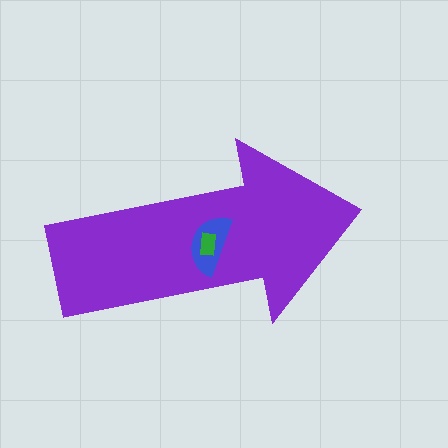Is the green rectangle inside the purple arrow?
Yes.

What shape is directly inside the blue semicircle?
The green rectangle.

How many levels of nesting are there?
3.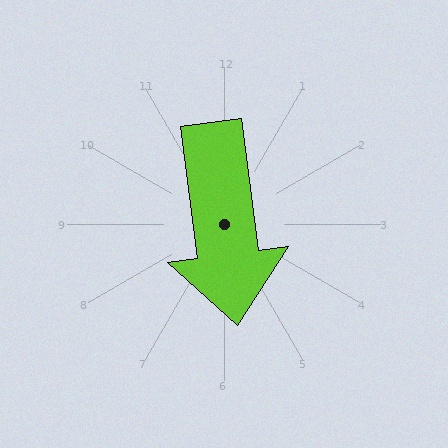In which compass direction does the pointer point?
South.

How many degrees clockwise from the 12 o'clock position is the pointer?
Approximately 173 degrees.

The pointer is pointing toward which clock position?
Roughly 6 o'clock.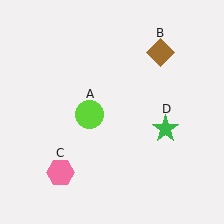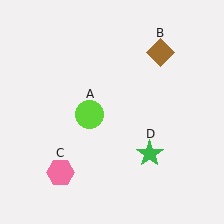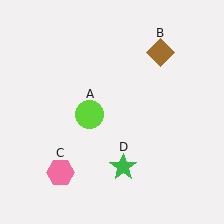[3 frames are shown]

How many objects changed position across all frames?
1 object changed position: green star (object D).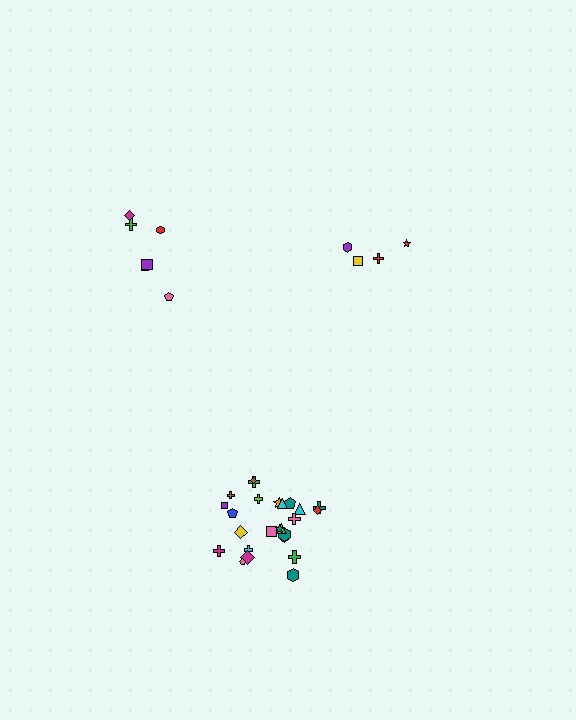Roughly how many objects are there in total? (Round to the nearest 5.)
Roughly 35 objects in total.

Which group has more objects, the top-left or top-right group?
The top-left group.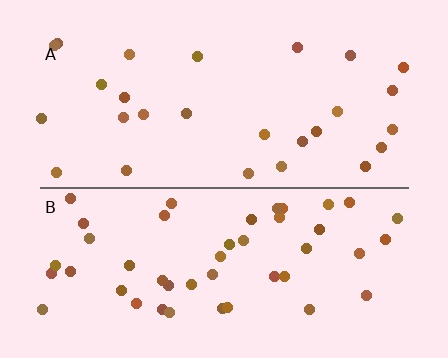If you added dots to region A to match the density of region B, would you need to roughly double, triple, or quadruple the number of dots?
Approximately double.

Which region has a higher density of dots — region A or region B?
B (the bottom).